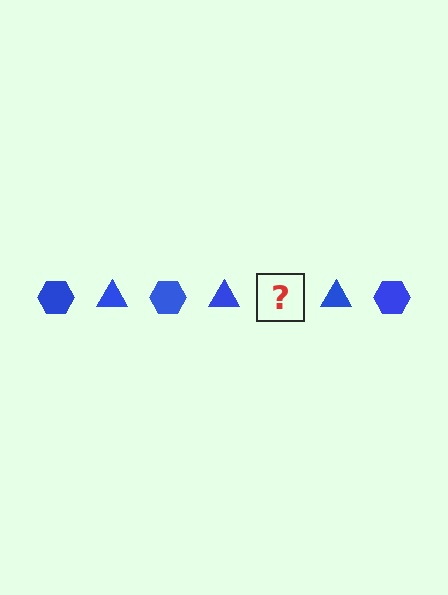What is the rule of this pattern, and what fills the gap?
The rule is that the pattern cycles through hexagon, triangle shapes in blue. The gap should be filled with a blue hexagon.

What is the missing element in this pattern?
The missing element is a blue hexagon.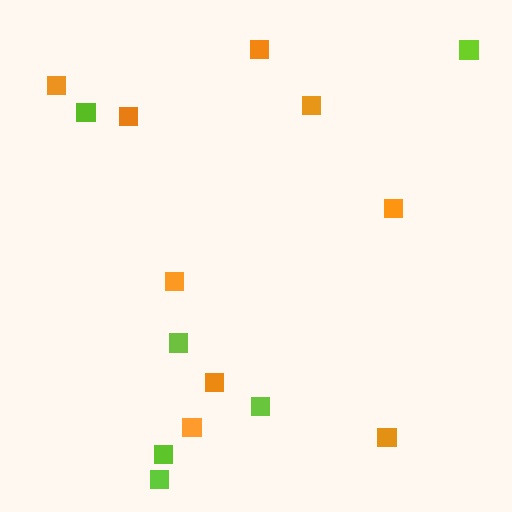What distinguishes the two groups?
There are 2 groups: one group of lime squares (6) and one group of orange squares (9).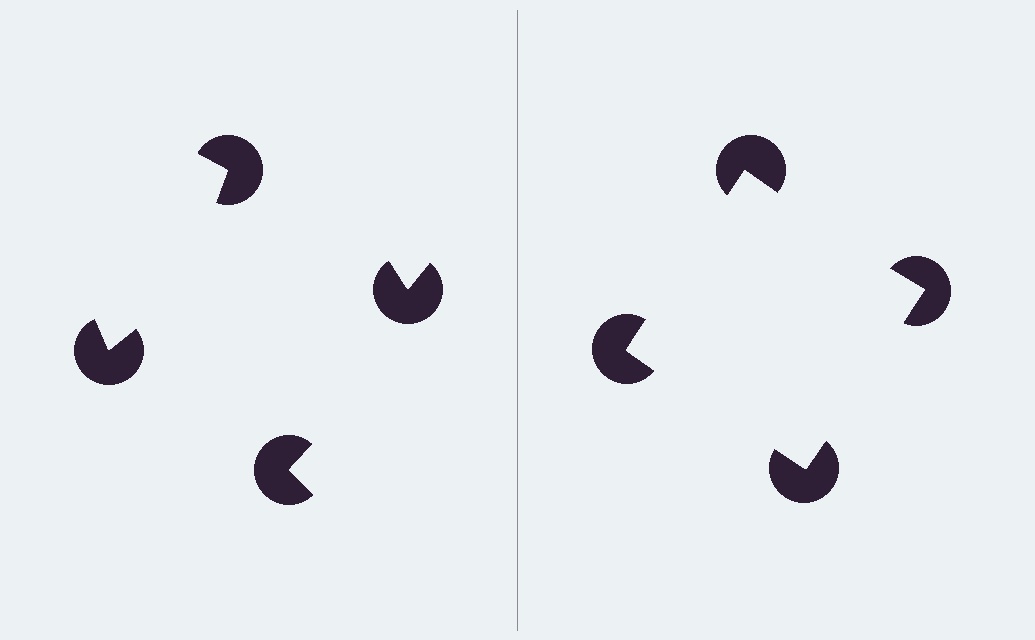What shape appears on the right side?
An illusory square.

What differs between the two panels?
The pac-man discs are positioned identically on both sides; only the wedge orientations differ. On the right they align to a square; on the left they are misaligned.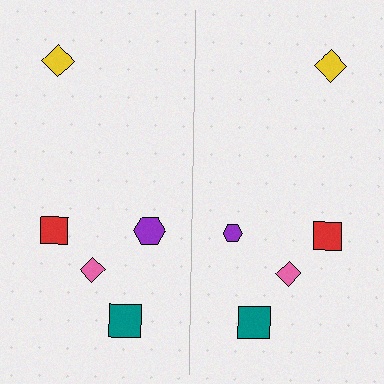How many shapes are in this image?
There are 10 shapes in this image.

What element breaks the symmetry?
The purple hexagon on the right side has a different size than its mirror counterpart.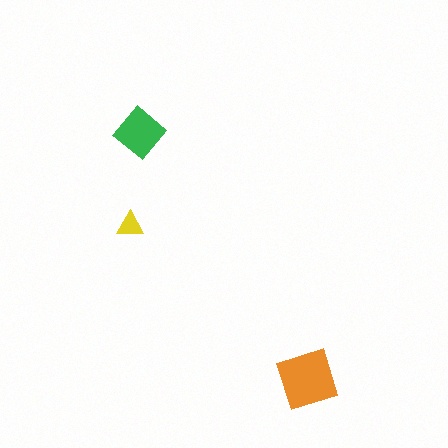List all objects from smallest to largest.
The yellow triangle, the green diamond, the orange square.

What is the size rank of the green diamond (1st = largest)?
2nd.